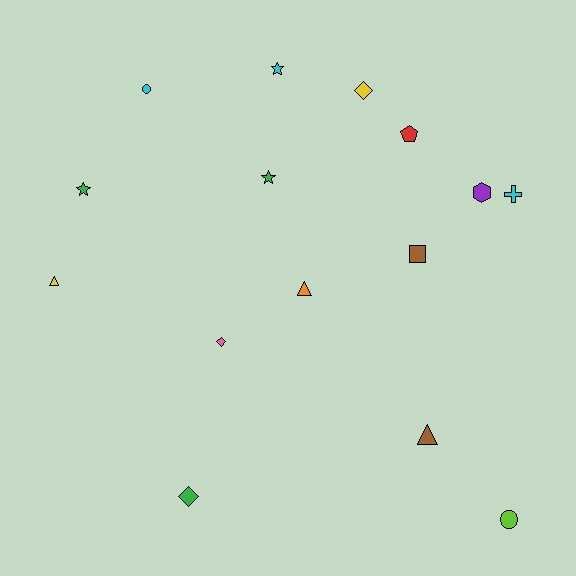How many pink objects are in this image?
There is 1 pink object.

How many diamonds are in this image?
There are 3 diamonds.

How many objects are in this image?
There are 15 objects.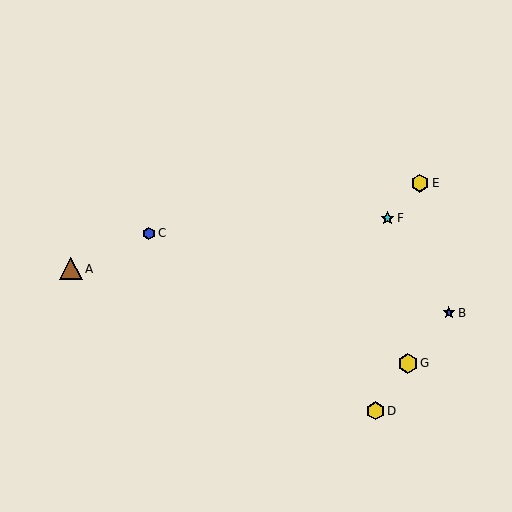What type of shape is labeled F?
Shape F is a cyan star.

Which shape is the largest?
The brown triangle (labeled A) is the largest.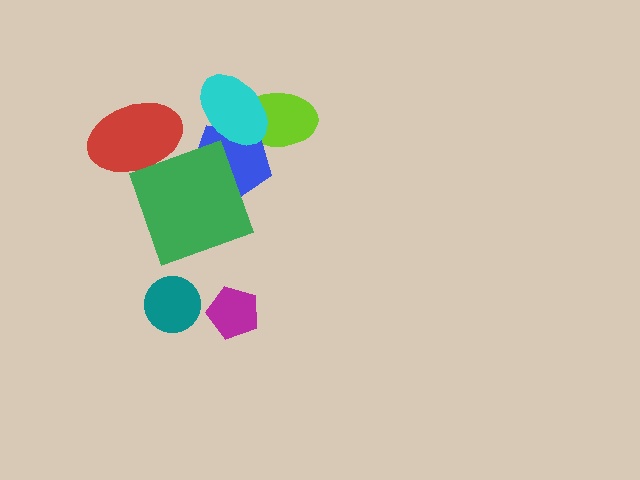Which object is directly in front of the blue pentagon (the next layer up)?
The green square is directly in front of the blue pentagon.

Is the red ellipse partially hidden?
Yes, it is partially covered by another shape.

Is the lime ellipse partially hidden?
Yes, it is partially covered by another shape.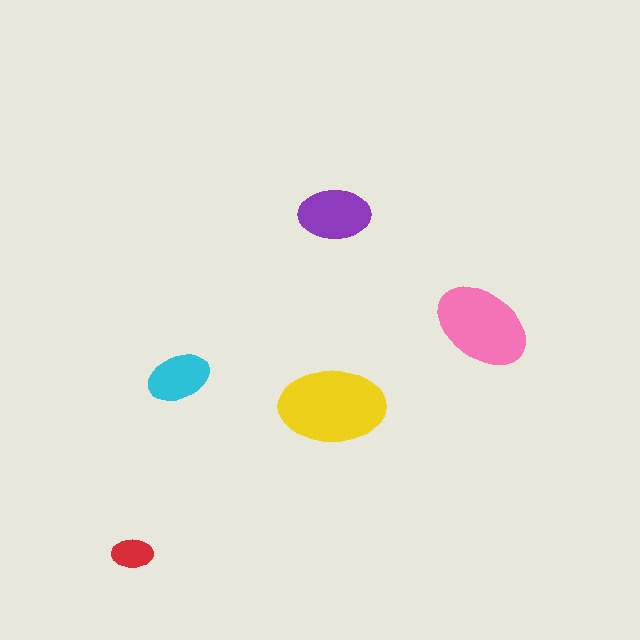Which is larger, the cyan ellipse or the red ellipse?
The cyan one.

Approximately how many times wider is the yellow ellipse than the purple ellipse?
About 1.5 times wider.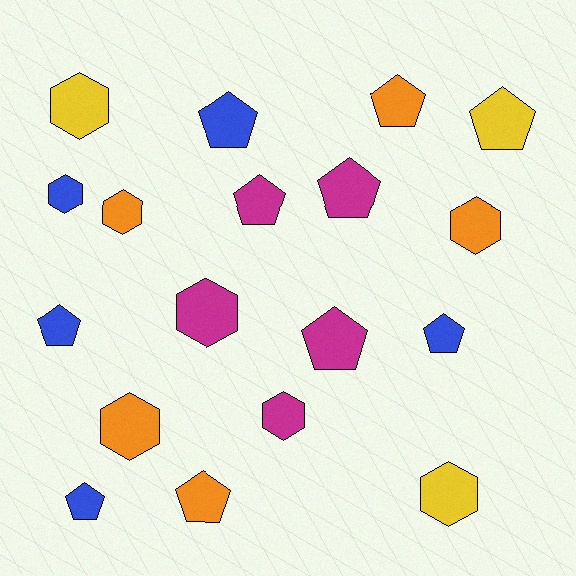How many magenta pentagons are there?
There are 3 magenta pentagons.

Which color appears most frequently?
Orange, with 5 objects.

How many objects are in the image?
There are 18 objects.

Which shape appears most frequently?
Pentagon, with 10 objects.